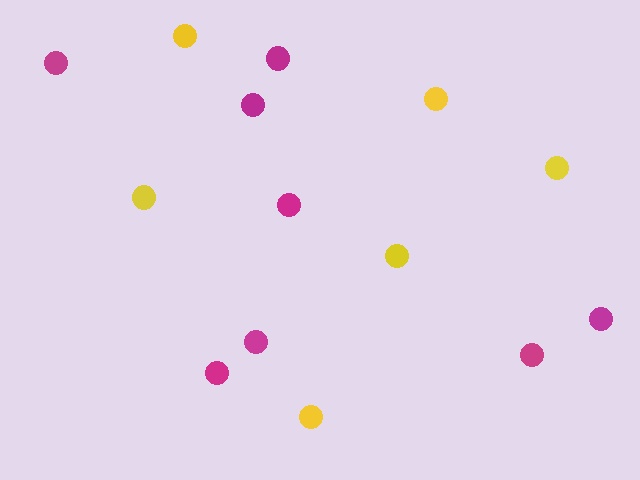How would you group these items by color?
There are 2 groups: one group of yellow circles (6) and one group of magenta circles (8).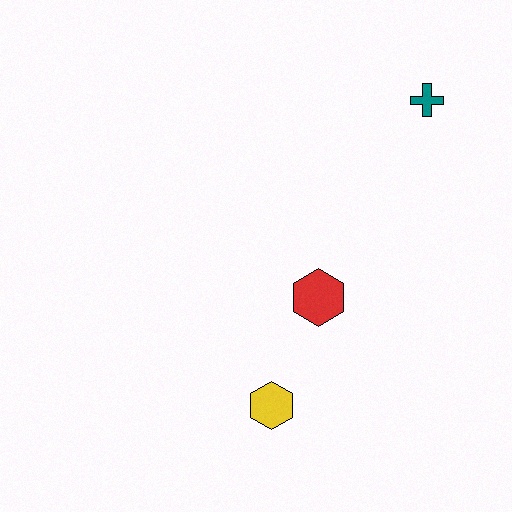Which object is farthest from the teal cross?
The yellow hexagon is farthest from the teal cross.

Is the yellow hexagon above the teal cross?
No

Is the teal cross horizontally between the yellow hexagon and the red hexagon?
No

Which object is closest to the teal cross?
The red hexagon is closest to the teal cross.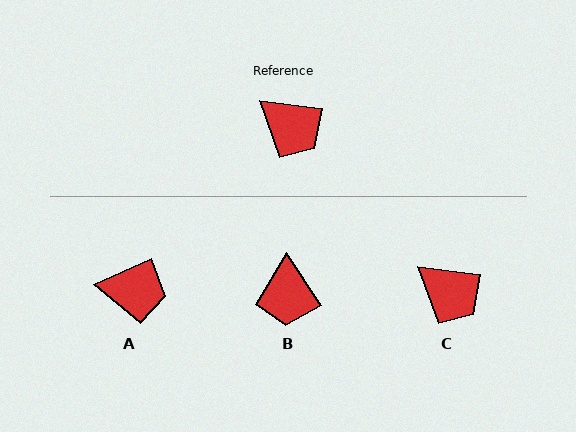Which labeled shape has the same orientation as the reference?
C.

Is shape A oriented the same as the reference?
No, it is off by about 31 degrees.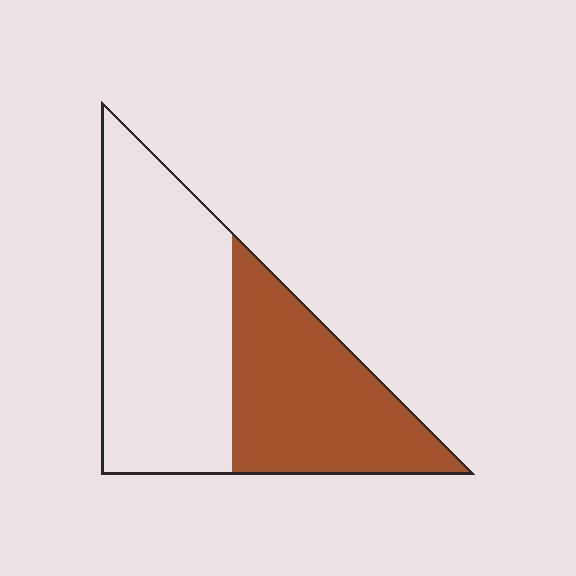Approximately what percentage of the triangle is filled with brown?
Approximately 40%.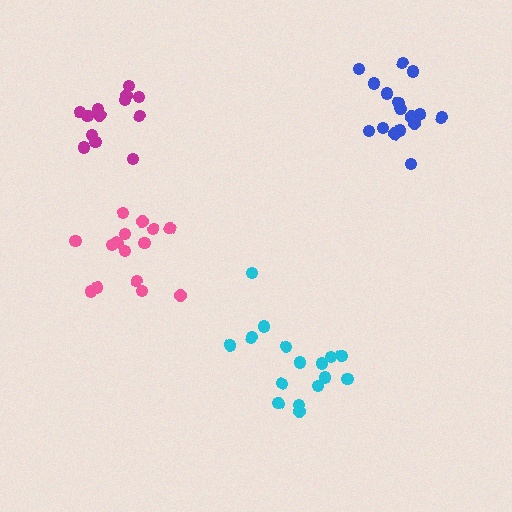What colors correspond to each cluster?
The clusters are colored: magenta, pink, blue, cyan.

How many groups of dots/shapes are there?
There are 4 groups.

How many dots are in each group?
Group 1: 13 dots, Group 2: 15 dots, Group 3: 16 dots, Group 4: 16 dots (60 total).